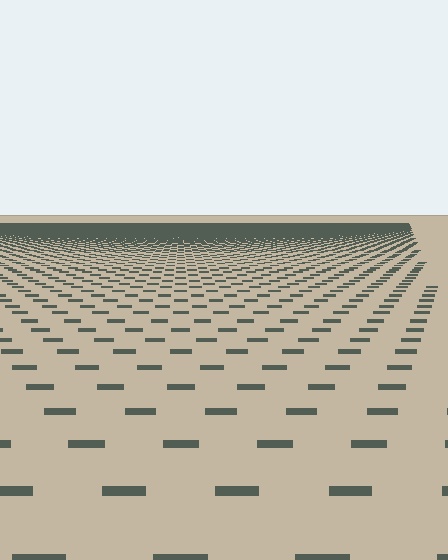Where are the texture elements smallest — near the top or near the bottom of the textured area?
Near the top.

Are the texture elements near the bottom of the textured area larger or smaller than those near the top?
Larger. Near the bottom, elements are closer to the viewer and appear at a bigger on-screen size.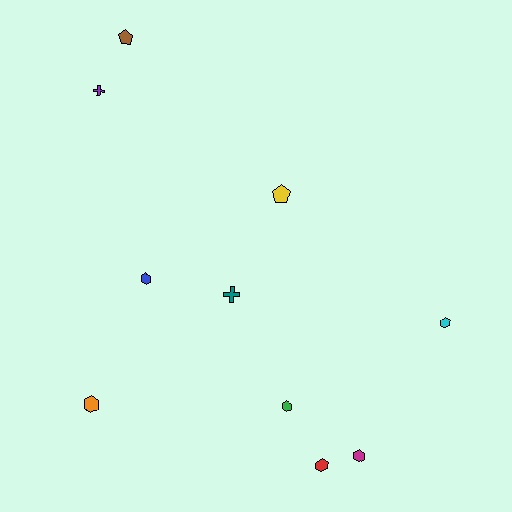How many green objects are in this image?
There is 1 green object.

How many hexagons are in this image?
There are 6 hexagons.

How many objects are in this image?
There are 10 objects.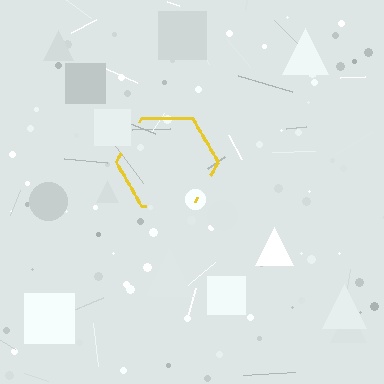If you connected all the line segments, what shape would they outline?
They would outline a hexagon.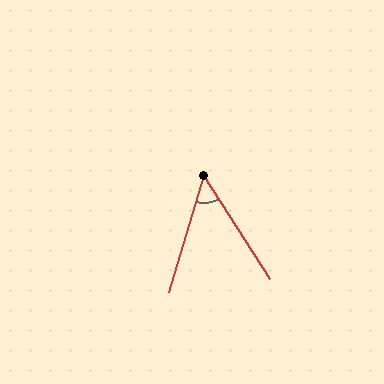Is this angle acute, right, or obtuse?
It is acute.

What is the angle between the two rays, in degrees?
Approximately 49 degrees.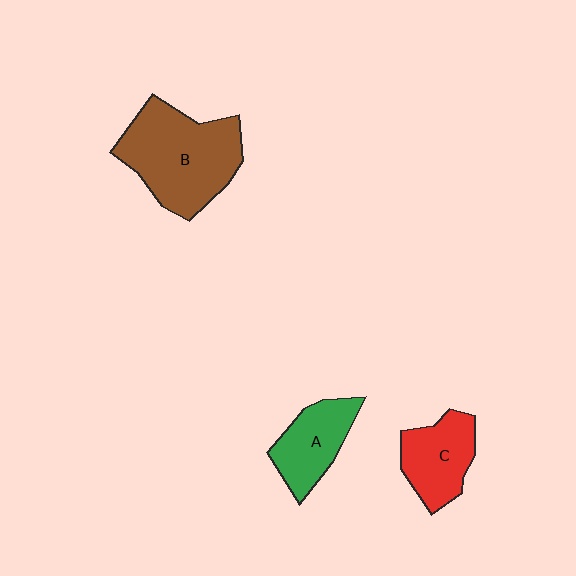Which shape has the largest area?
Shape B (brown).